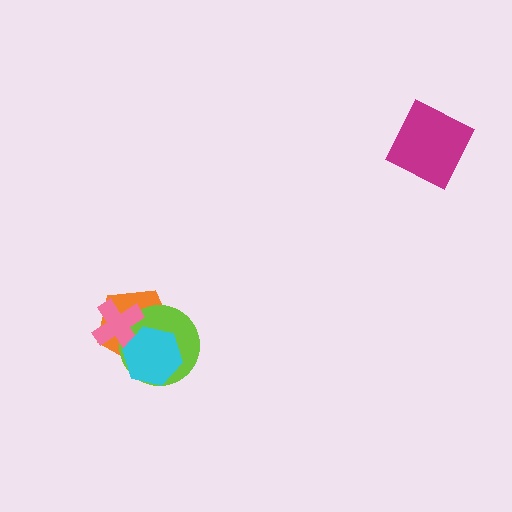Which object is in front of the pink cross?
The cyan hexagon is in front of the pink cross.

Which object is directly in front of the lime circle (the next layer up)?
The pink cross is directly in front of the lime circle.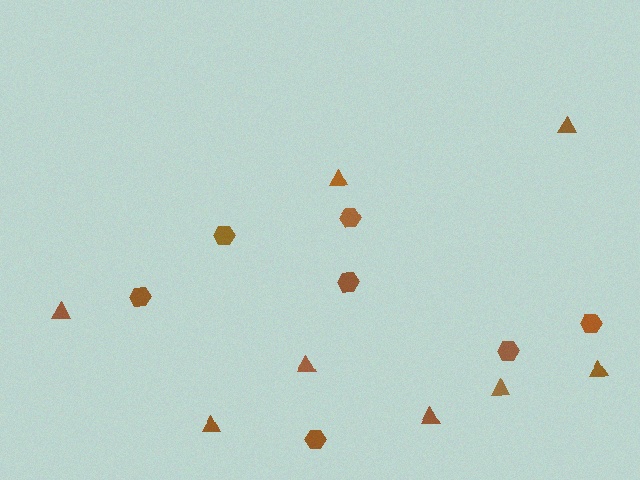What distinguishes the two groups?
There are 2 groups: one group of hexagons (7) and one group of triangles (8).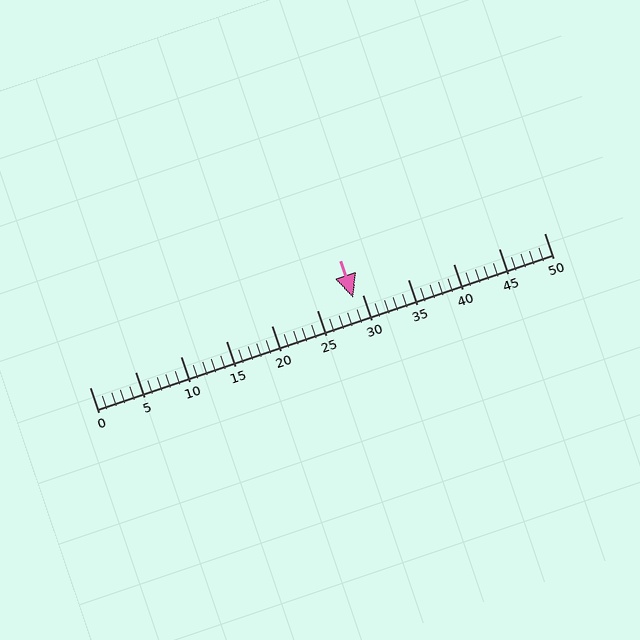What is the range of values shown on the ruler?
The ruler shows values from 0 to 50.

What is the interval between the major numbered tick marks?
The major tick marks are spaced 5 units apart.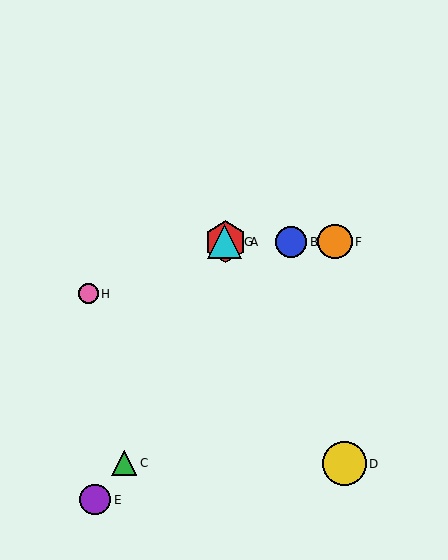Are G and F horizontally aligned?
Yes, both are at y≈242.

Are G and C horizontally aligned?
No, G is at y≈242 and C is at y≈463.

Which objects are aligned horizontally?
Objects A, B, F, G are aligned horizontally.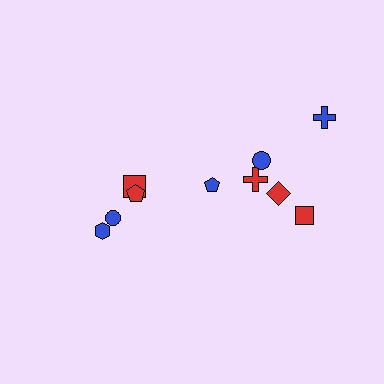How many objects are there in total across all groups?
There are 10 objects.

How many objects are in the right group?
There are 6 objects.